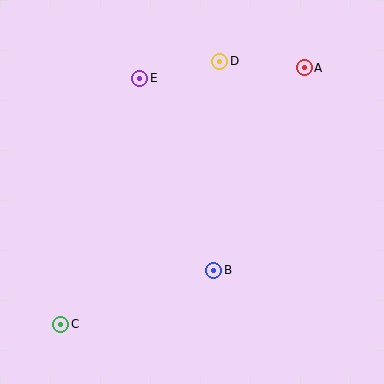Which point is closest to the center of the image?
Point B at (214, 270) is closest to the center.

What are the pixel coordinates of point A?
Point A is at (304, 68).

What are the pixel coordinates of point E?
Point E is at (140, 78).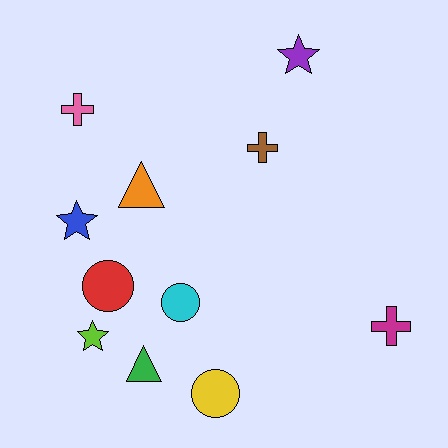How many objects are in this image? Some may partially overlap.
There are 11 objects.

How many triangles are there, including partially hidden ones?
There are 2 triangles.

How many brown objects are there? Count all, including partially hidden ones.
There is 1 brown object.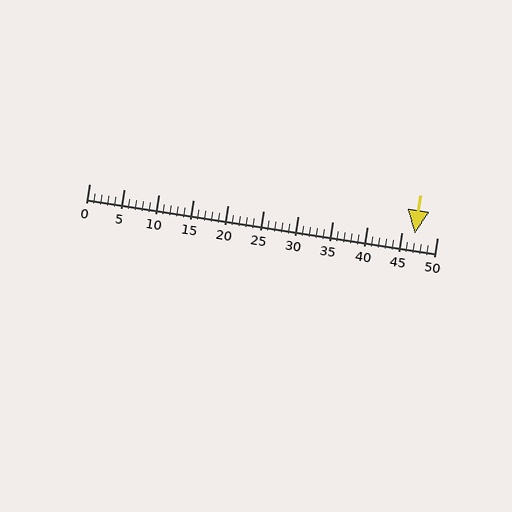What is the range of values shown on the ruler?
The ruler shows values from 0 to 50.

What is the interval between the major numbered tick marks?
The major tick marks are spaced 5 units apart.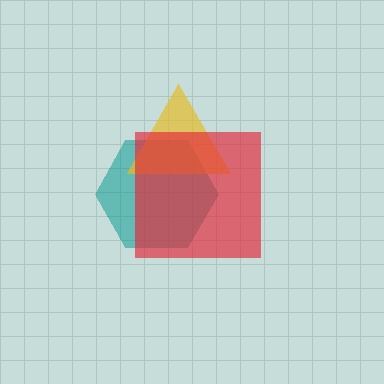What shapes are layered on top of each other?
The layered shapes are: a teal hexagon, a yellow triangle, a red square.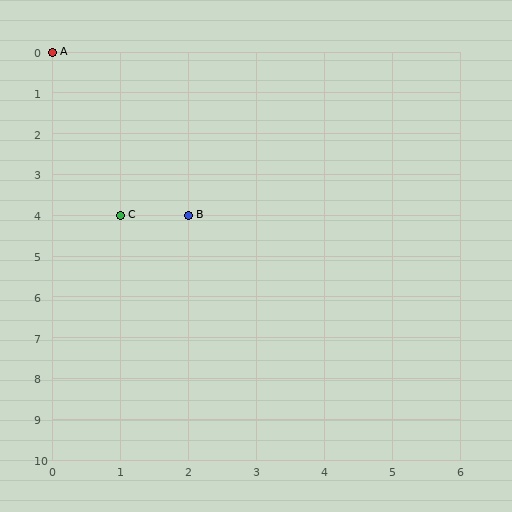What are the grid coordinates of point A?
Point A is at grid coordinates (0, 0).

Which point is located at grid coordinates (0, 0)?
Point A is at (0, 0).